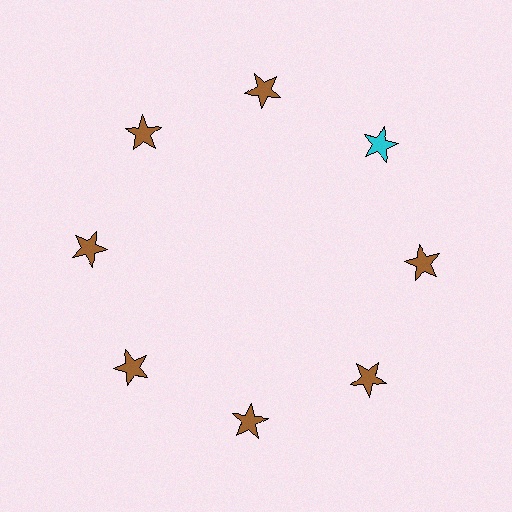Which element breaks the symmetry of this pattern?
The cyan star at roughly the 2 o'clock position breaks the symmetry. All other shapes are brown stars.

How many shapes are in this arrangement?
There are 8 shapes arranged in a ring pattern.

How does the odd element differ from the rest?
It has a different color: cyan instead of brown.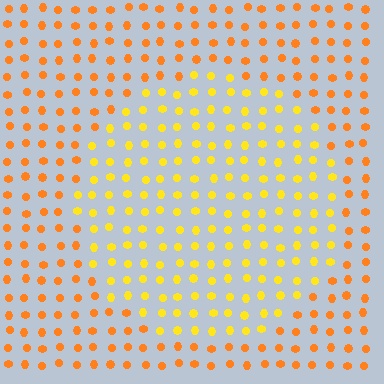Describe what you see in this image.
The image is filled with small orange elements in a uniform arrangement. A circle-shaped region is visible where the elements are tinted to a slightly different hue, forming a subtle color boundary.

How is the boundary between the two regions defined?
The boundary is defined purely by a slight shift in hue (about 27 degrees). Spacing, size, and orientation are identical on both sides.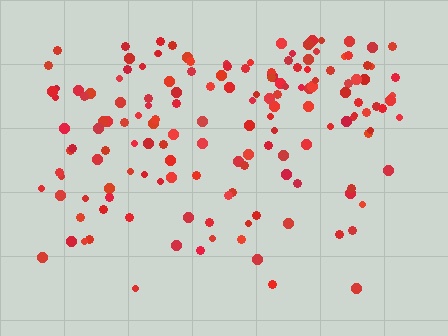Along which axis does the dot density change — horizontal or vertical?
Vertical.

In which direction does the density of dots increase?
From bottom to top, with the top side densest.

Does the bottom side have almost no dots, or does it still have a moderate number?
Still a moderate number, just noticeably fewer than the top.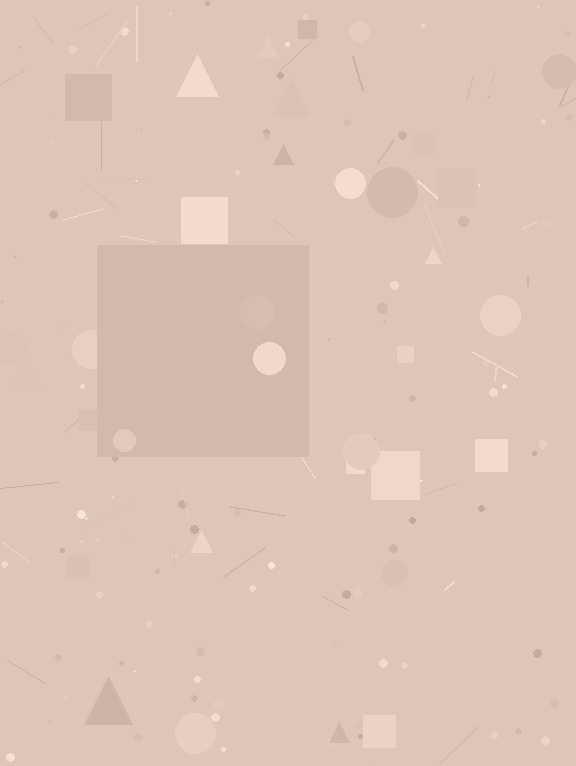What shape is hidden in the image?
A square is hidden in the image.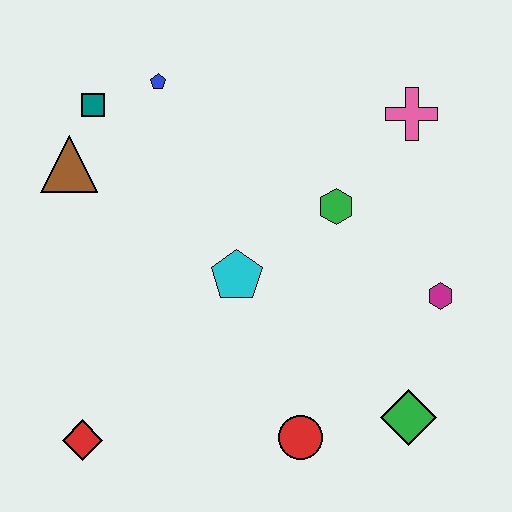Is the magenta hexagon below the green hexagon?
Yes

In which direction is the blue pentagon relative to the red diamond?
The blue pentagon is above the red diamond.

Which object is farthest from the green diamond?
The teal square is farthest from the green diamond.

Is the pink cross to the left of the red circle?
No